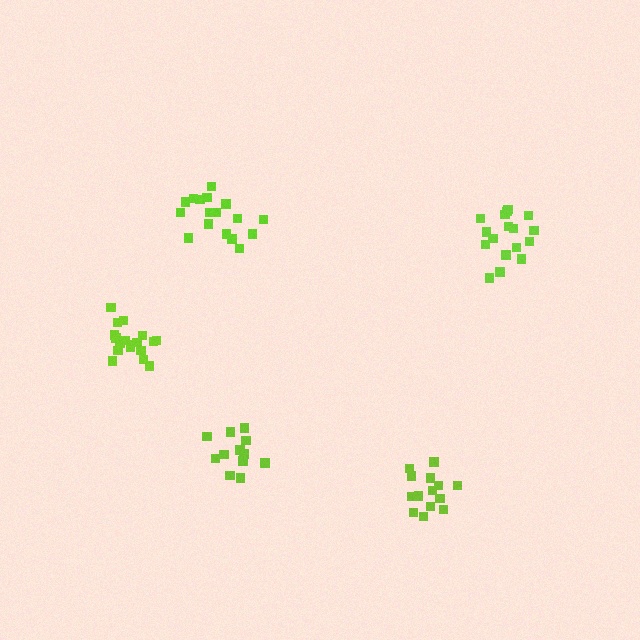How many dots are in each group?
Group 1: 14 dots, Group 2: 17 dots, Group 3: 12 dots, Group 4: 18 dots, Group 5: 17 dots (78 total).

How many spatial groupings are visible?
There are 5 spatial groupings.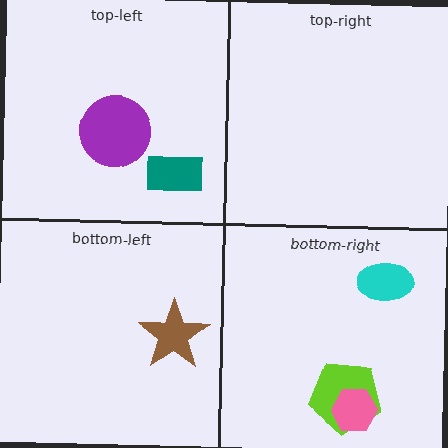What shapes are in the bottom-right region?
The lime pentagon, the pink hexagon, the cyan ellipse.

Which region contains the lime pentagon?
The bottom-right region.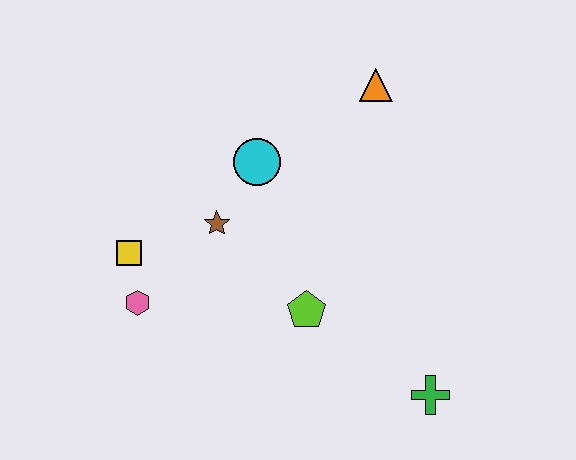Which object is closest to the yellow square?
The pink hexagon is closest to the yellow square.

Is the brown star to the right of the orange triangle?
No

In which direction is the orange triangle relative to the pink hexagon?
The orange triangle is to the right of the pink hexagon.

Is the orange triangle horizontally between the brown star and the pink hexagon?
No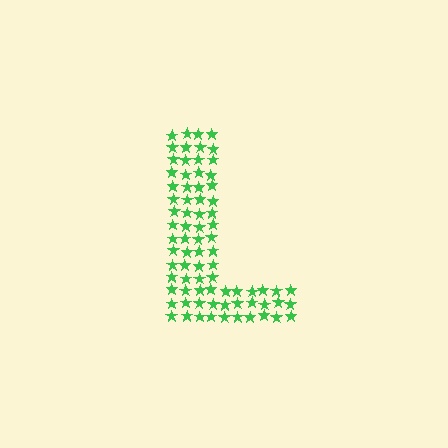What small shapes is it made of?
It is made of small stars.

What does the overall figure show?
The overall figure shows the letter L.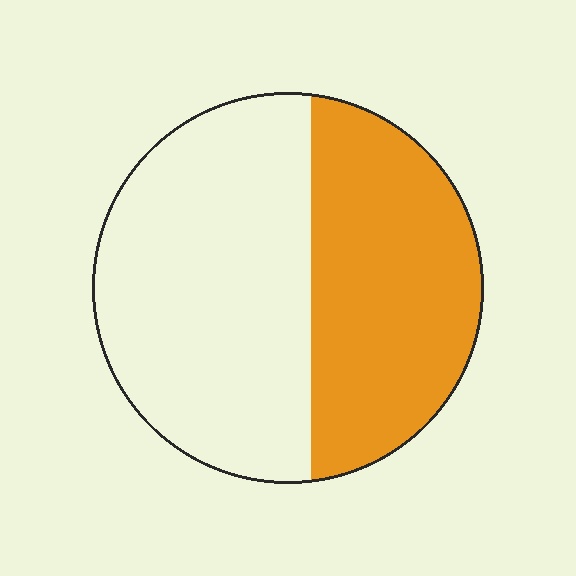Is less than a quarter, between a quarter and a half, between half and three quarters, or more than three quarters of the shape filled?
Between a quarter and a half.